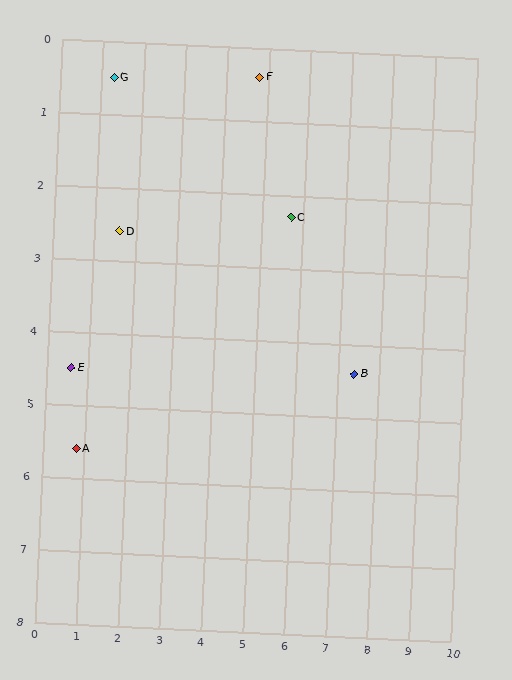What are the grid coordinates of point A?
Point A is at approximately (0.8, 5.6).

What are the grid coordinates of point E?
Point E is at approximately (0.6, 4.5).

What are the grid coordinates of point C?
Point C is at approximately (5.7, 2.3).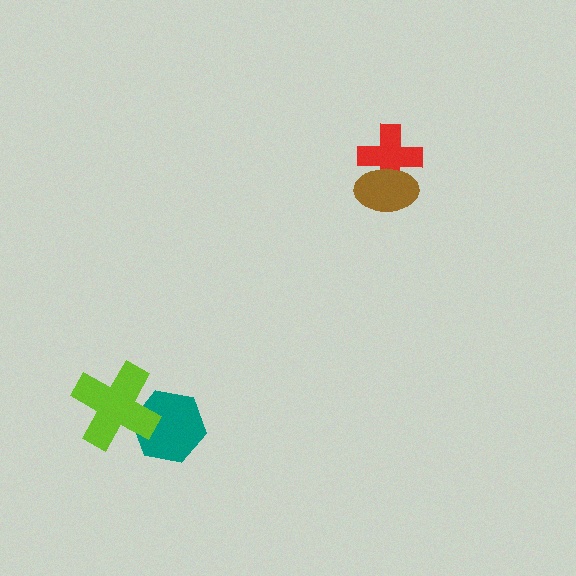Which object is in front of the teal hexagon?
The lime cross is in front of the teal hexagon.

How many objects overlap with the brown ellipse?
1 object overlaps with the brown ellipse.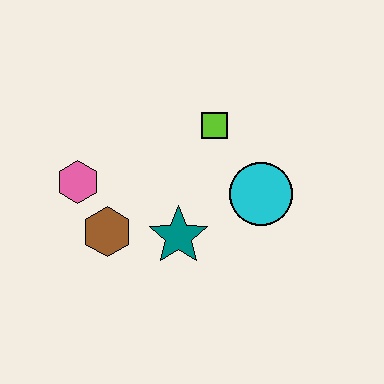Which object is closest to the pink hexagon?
The brown hexagon is closest to the pink hexagon.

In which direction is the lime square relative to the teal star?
The lime square is above the teal star.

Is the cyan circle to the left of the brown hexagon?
No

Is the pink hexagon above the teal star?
Yes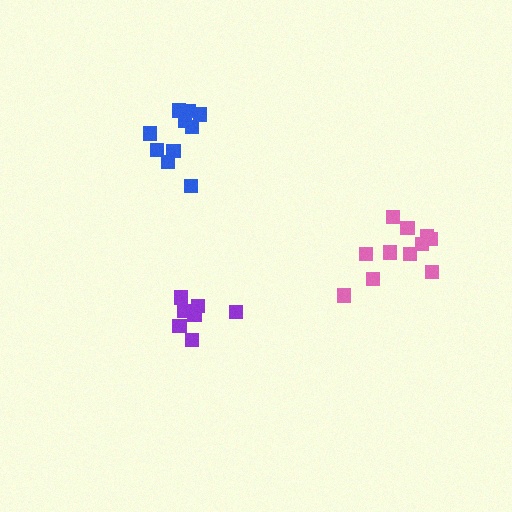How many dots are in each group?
Group 1: 10 dots, Group 2: 7 dots, Group 3: 11 dots (28 total).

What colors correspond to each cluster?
The clusters are colored: blue, purple, pink.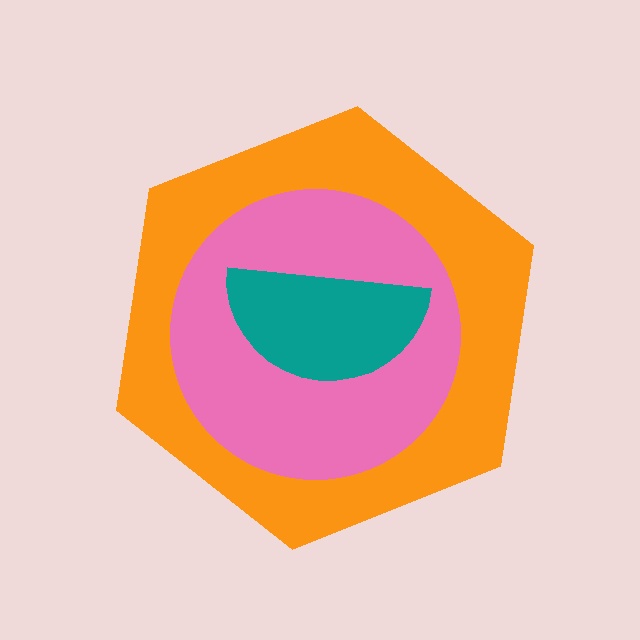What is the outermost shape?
The orange hexagon.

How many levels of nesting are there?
3.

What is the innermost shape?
The teal semicircle.